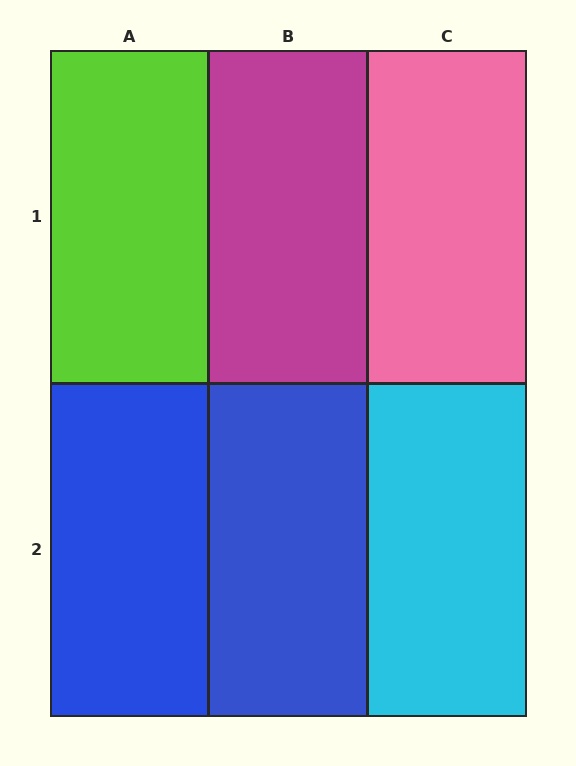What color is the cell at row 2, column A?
Blue.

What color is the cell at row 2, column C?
Cyan.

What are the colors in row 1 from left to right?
Lime, magenta, pink.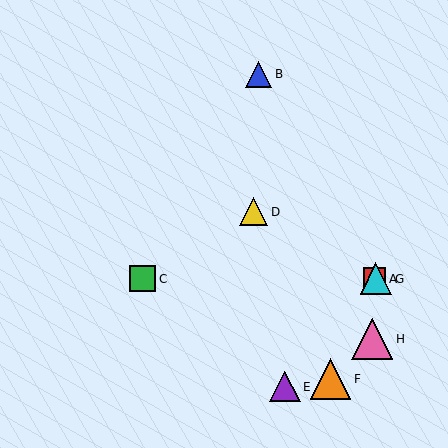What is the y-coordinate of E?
Object E is at y≈387.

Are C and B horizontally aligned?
No, C is at y≈279 and B is at y≈74.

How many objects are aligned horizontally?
3 objects (A, C, G) are aligned horizontally.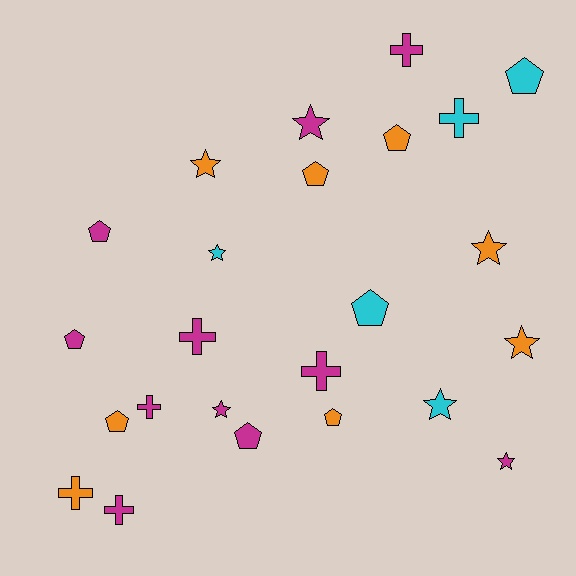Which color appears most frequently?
Magenta, with 11 objects.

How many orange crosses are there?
There is 1 orange cross.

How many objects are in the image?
There are 24 objects.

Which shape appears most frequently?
Pentagon, with 9 objects.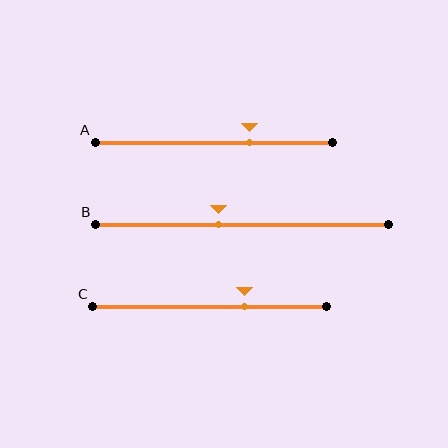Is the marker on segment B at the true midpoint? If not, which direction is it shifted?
No, the marker on segment B is shifted to the left by about 8% of the segment length.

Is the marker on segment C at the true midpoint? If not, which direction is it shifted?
No, the marker on segment C is shifted to the right by about 15% of the segment length.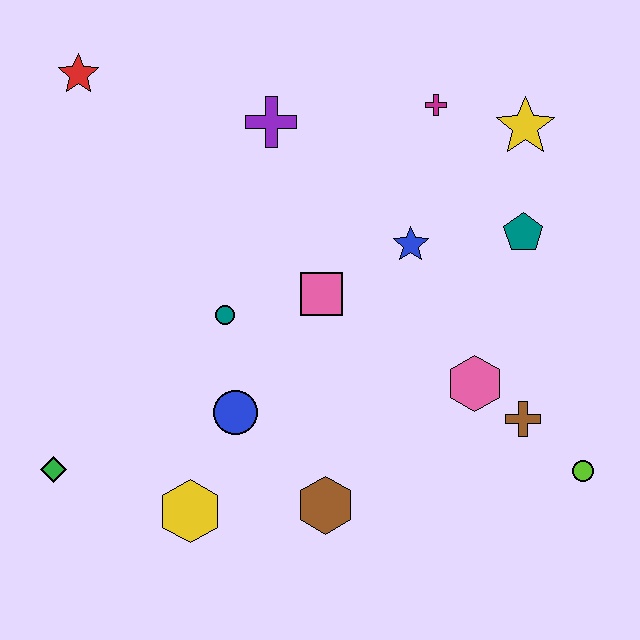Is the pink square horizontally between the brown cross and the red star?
Yes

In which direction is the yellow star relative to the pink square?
The yellow star is to the right of the pink square.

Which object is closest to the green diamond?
The yellow hexagon is closest to the green diamond.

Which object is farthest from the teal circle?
The lime circle is farthest from the teal circle.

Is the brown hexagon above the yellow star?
No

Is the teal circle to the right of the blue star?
No